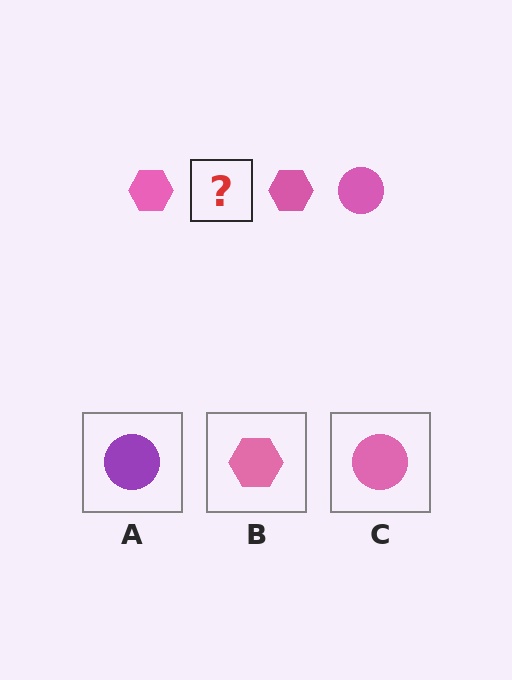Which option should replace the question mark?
Option C.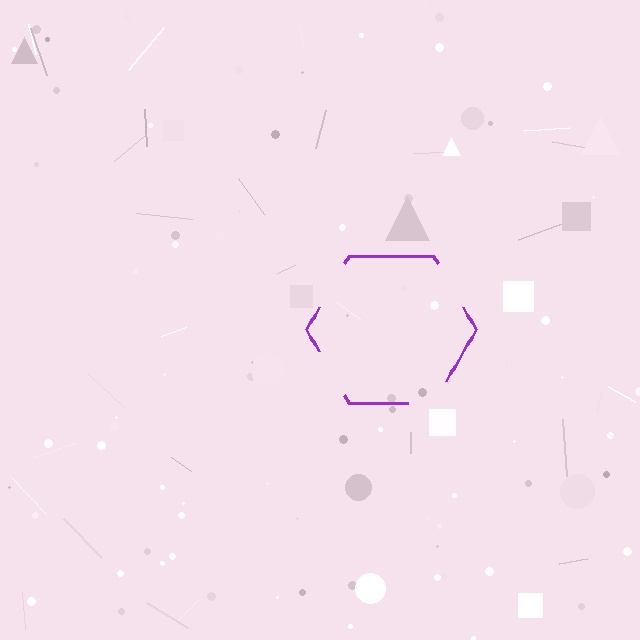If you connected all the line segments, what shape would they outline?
They would outline a hexagon.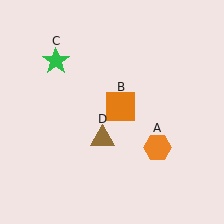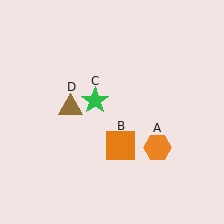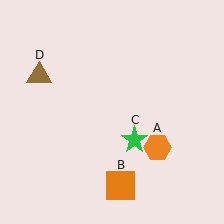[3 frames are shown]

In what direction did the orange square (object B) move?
The orange square (object B) moved down.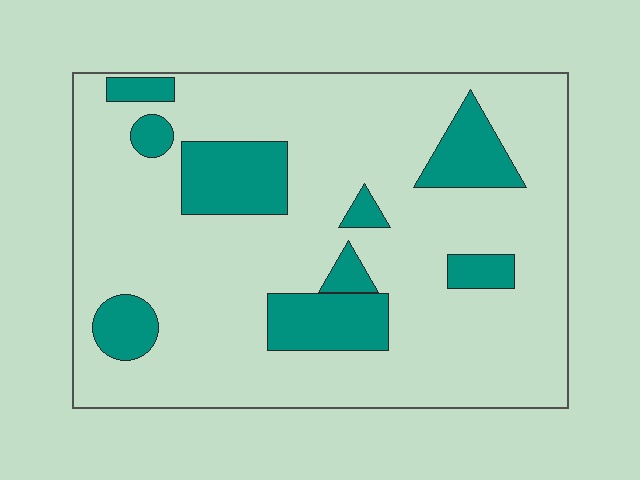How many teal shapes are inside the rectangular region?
9.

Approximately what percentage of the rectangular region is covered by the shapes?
Approximately 20%.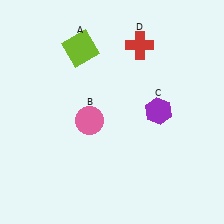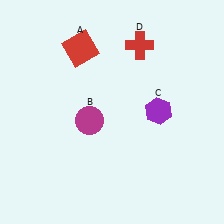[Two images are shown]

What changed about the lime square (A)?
In Image 1, A is lime. In Image 2, it changed to red.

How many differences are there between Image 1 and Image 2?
There are 2 differences between the two images.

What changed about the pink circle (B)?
In Image 1, B is pink. In Image 2, it changed to magenta.